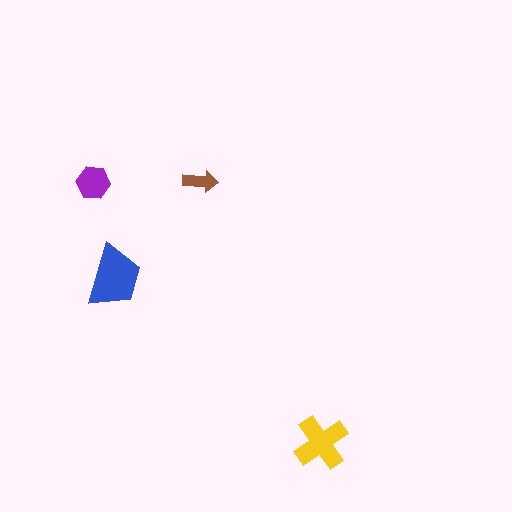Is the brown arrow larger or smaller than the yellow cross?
Smaller.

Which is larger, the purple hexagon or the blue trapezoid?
The blue trapezoid.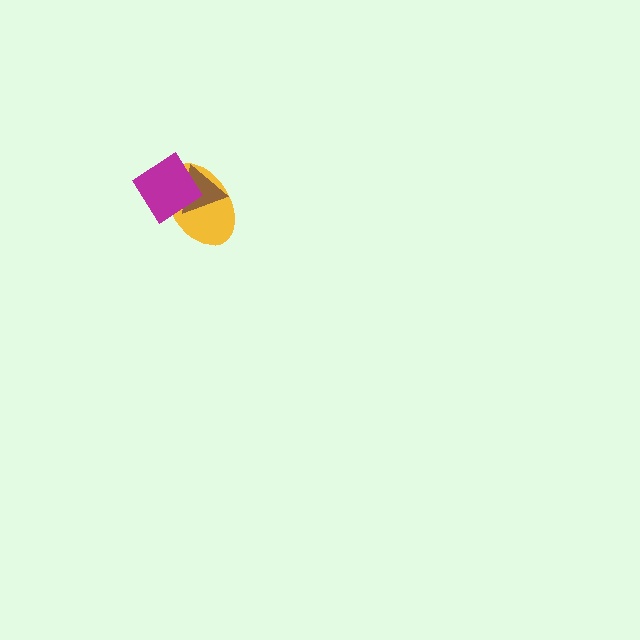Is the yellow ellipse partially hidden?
Yes, it is partially covered by another shape.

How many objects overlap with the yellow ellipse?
2 objects overlap with the yellow ellipse.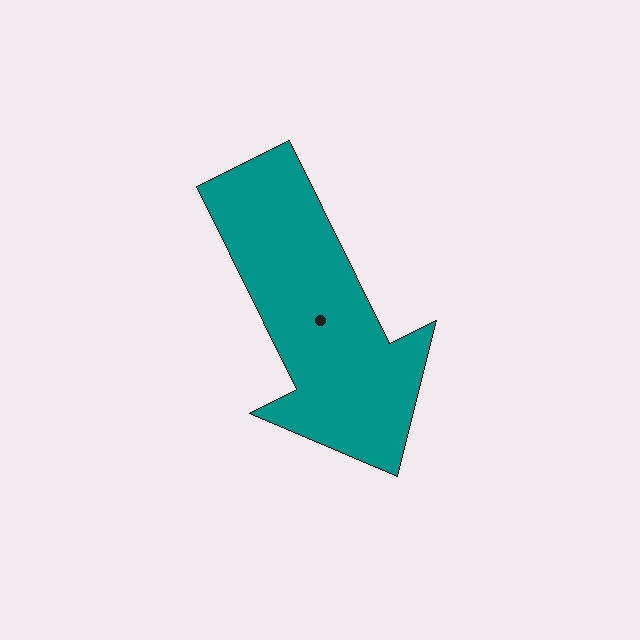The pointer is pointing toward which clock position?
Roughly 5 o'clock.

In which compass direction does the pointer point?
Southeast.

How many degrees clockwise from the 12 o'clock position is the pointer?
Approximately 154 degrees.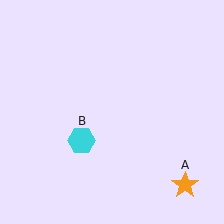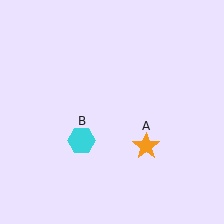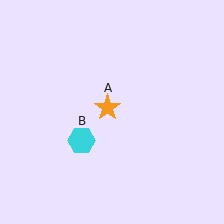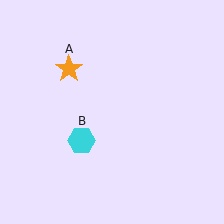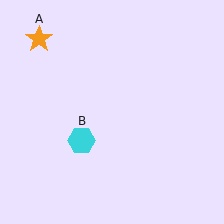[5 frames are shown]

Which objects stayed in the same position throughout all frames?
Cyan hexagon (object B) remained stationary.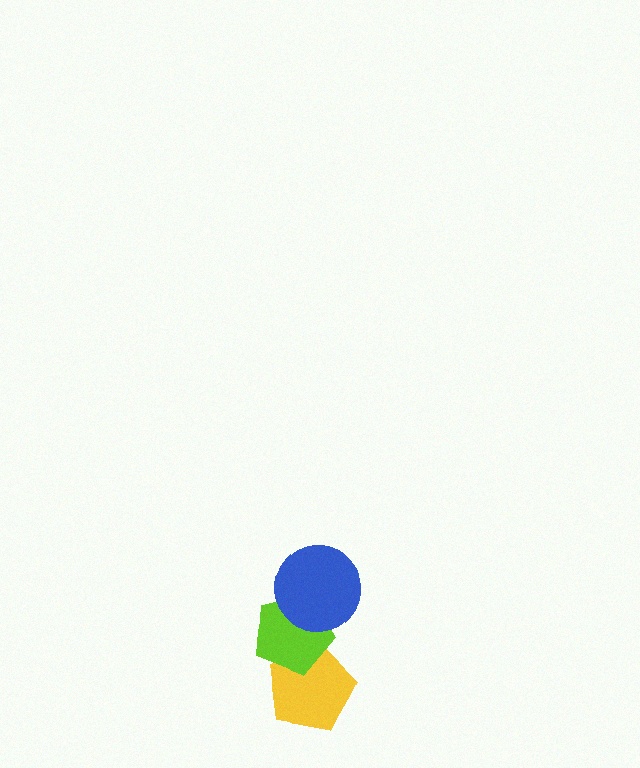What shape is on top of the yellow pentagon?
The lime pentagon is on top of the yellow pentagon.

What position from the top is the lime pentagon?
The lime pentagon is 2nd from the top.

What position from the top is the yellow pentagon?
The yellow pentagon is 3rd from the top.